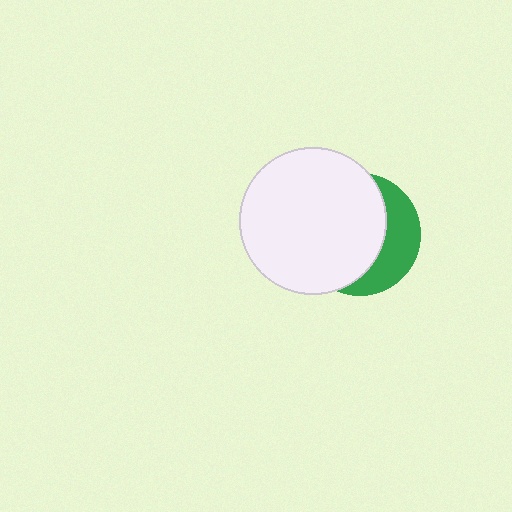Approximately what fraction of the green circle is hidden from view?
Roughly 66% of the green circle is hidden behind the white circle.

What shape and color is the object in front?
The object in front is a white circle.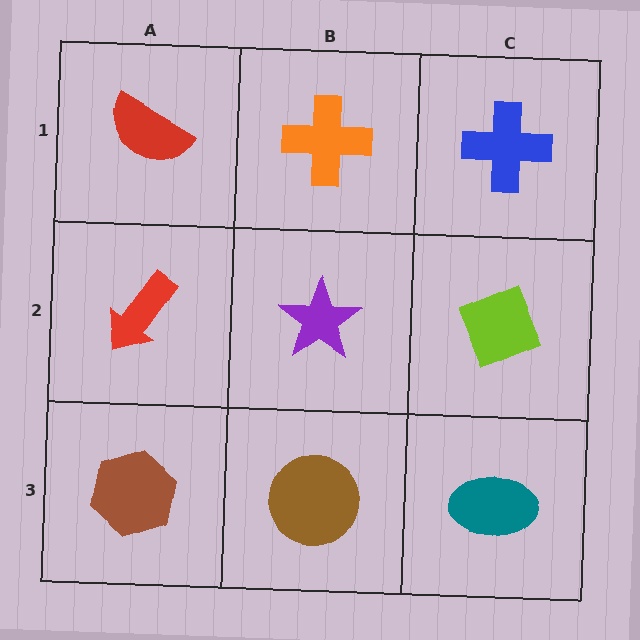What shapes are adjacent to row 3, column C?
A lime diamond (row 2, column C), a brown circle (row 3, column B).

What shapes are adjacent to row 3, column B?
A purple star (row 2, column B), a brown hexagon (row 3, column A), a teal ellipse (row 3, column C).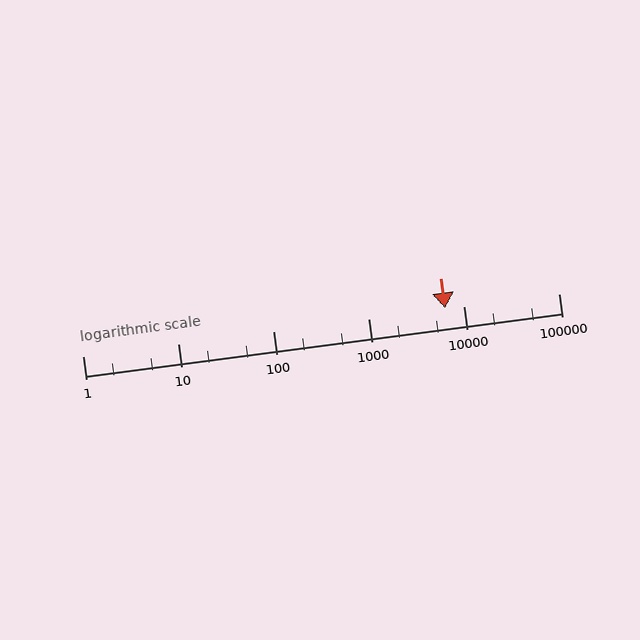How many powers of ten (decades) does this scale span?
The scale spans 5 decades, from 1 to 100000.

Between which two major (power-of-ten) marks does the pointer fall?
The pointer is between 1000 and 10000.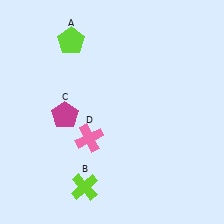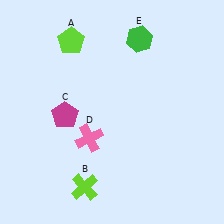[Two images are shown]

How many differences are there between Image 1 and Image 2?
There is 1 difference between the two images.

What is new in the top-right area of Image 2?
A green hexagon (E) was added in the top-right area of Image 2.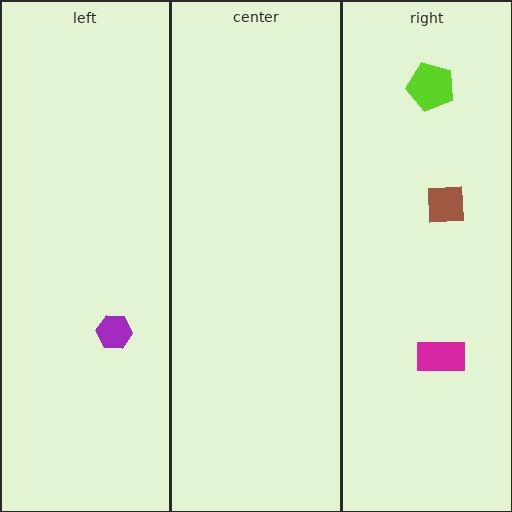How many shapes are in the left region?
1.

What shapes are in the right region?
The magenta rectangle, the brown square, the lime pentagon.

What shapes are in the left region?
The purple hexagon.